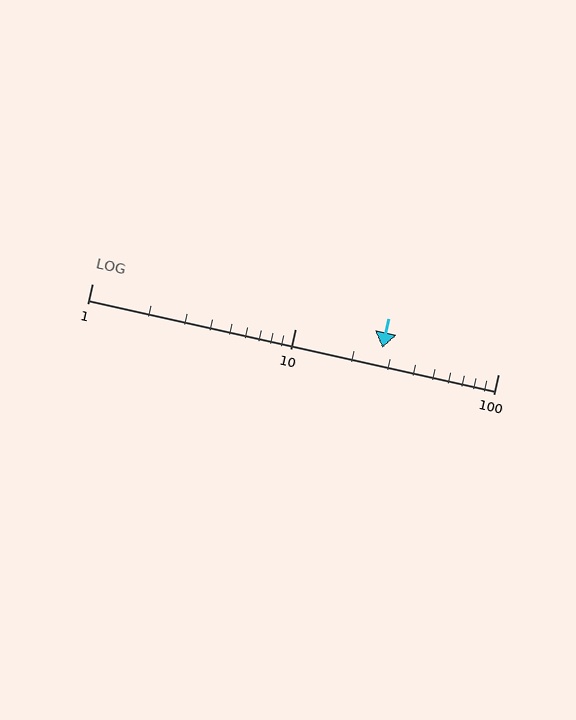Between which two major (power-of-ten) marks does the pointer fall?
The pointer is between 10 and 100.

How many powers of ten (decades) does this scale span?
The scale spans 2 decades, from 1 to 100.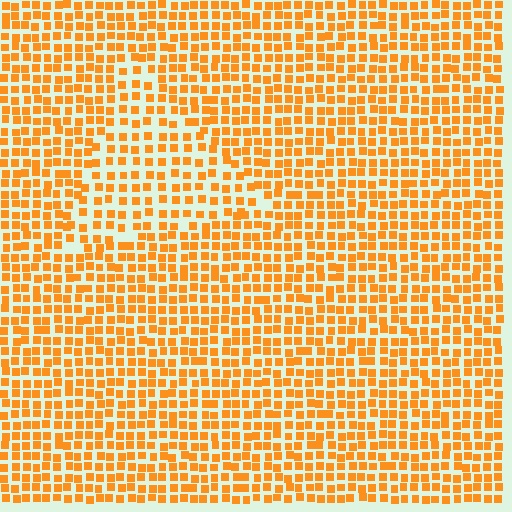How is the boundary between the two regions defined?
The boundary is defined by a change in element density (approximately 1.5x ratio). All elements are the same color, size, and shape.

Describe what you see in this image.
The image contains small orange elements arranged at two different densities. A triangle-shaped region is visible where the elements are less densely packed than the surrounding area.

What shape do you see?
I see a triangle.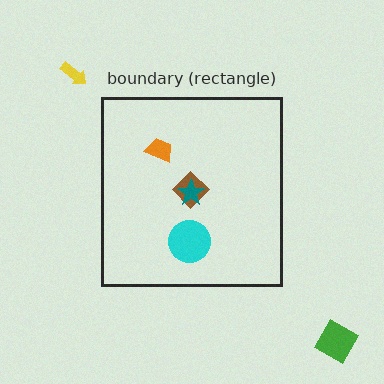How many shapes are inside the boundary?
4 inside, 2 outside.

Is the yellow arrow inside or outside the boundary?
Outside.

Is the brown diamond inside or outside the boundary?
Inside.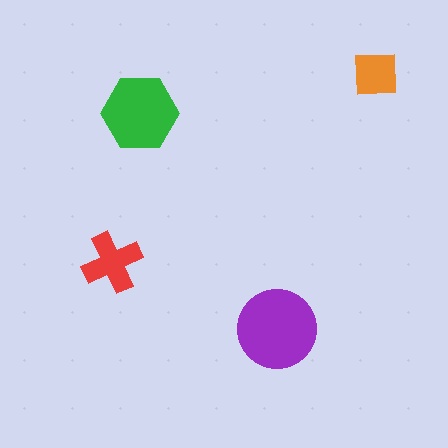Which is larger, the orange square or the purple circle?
The purple circle.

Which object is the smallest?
The orange square.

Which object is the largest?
The purple circle.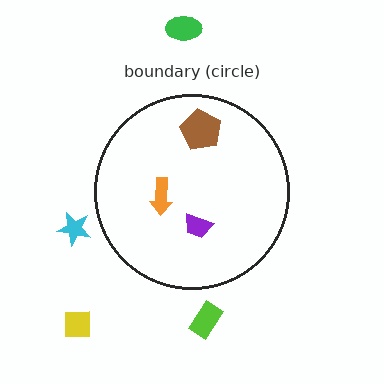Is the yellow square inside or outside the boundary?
Outside.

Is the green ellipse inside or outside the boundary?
Outside.